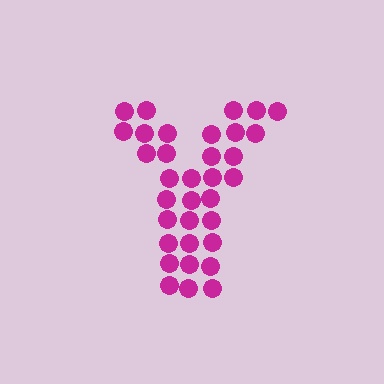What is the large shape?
The large shape is the letter Y.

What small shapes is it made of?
It is made of small circles.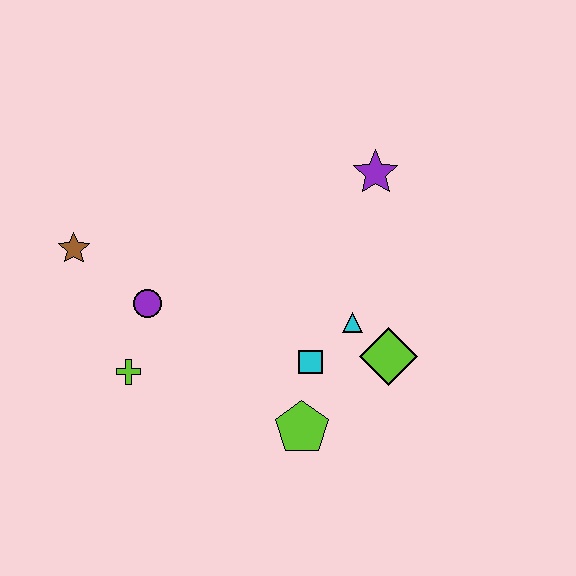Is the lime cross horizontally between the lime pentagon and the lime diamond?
No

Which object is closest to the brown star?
The purple circle is closest to the brown star.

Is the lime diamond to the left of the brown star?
No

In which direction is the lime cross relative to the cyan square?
The lime cross is to the left of the cyan square.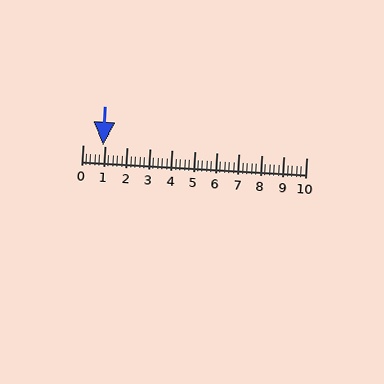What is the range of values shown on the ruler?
The ruler shows values from 0 to 10.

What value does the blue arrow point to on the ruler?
The blue arrow points to approximately 0.9.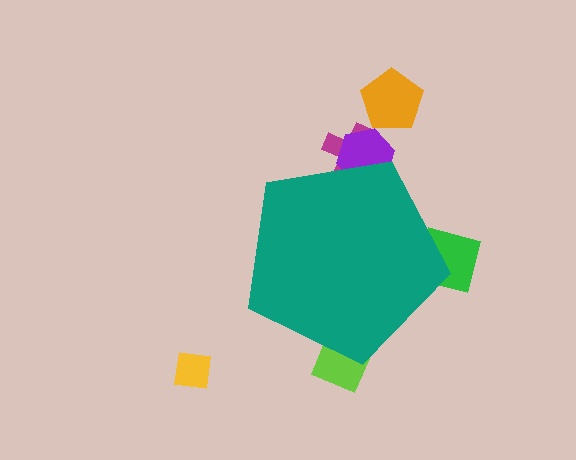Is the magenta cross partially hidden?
Yes, the magenta cross is partially hidden behind the teal pentagon.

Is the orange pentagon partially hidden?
No, the orange pentagon is fully visible.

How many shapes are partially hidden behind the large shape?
4 shapes are partially hidden.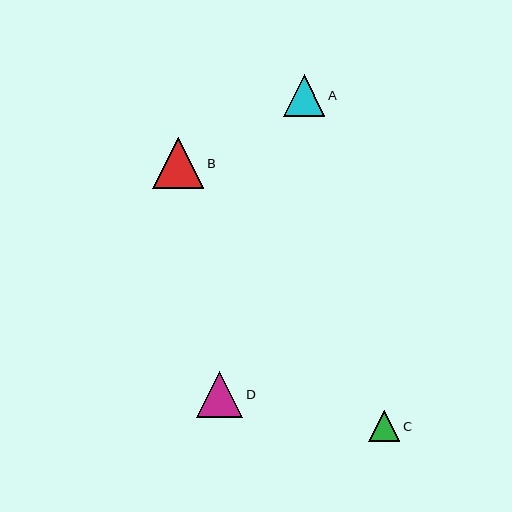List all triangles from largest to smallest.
From largest to smallest: B, D, A, C.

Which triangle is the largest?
Triangle B is the largest with a size of approximately 51 pixels.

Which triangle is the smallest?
Triangle C is the smallest with a size of approximately 31 pixels.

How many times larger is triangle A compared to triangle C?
Triangle A is approximately 1.4 times the size of triangle C.